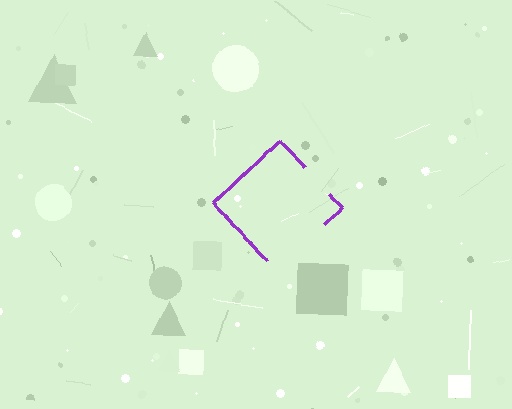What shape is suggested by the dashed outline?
The dashed outline suggests a diamond.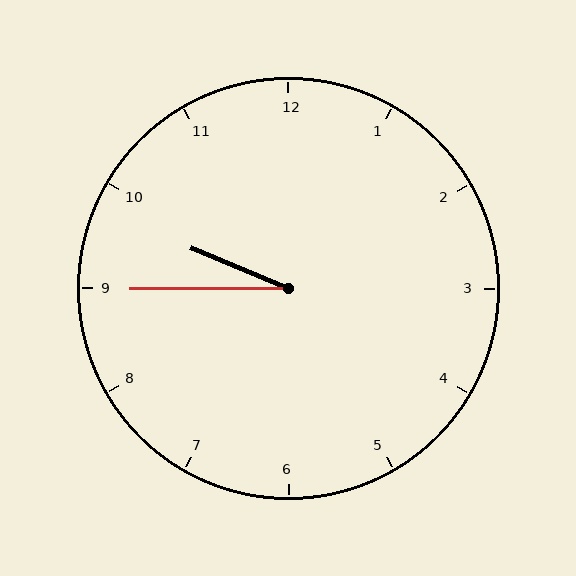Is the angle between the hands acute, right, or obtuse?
It is acute.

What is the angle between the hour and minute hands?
Approximately 22 degrees.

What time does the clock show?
9:45.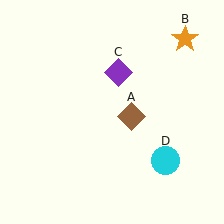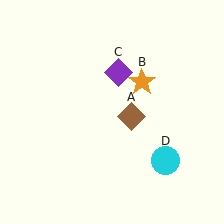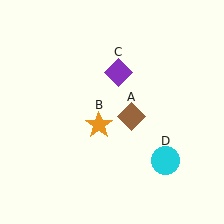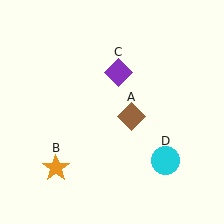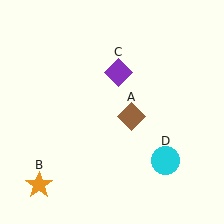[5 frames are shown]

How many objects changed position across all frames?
1 object changed position: orange star (object B).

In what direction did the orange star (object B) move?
The orange star (object B) moved down and to the left.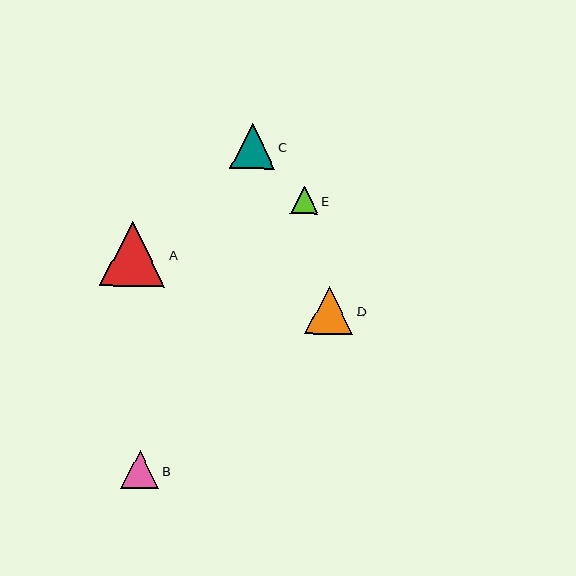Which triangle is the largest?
Triangle A is the largest with a size of approximately 65 pixels.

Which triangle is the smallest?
Triangle E is the smallest with a size of approximately 28 pixels.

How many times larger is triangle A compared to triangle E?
Triangle A is approximately 2.4 times the size of triangle E.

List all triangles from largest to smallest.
From largest to smallest: A, D, C, B, E.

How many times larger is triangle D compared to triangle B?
Triangle D is approximately 1.3 times the size of triangle B.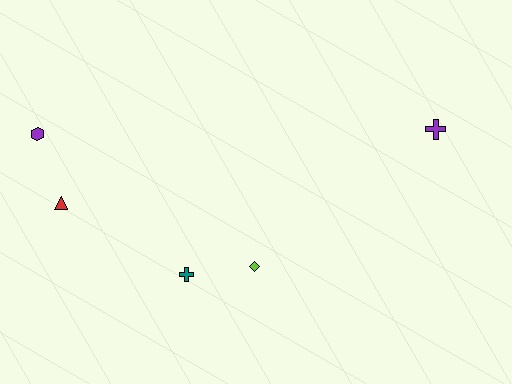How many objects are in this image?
There are 5 objects.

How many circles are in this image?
There are no circles.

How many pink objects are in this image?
There are no pink objects.